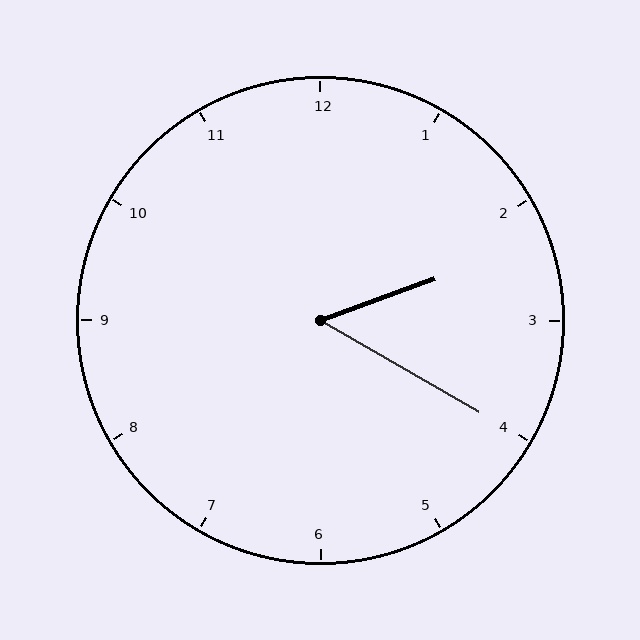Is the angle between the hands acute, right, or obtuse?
It is acute.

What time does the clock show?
2:20.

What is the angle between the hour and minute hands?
Approximately 50 degrees.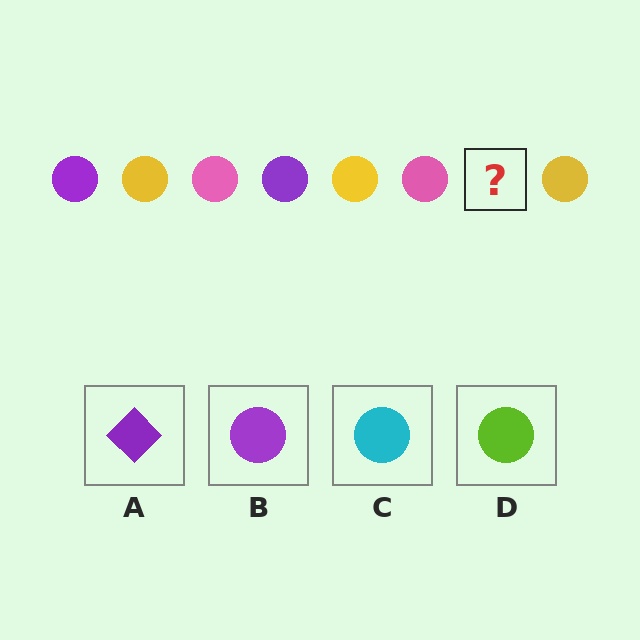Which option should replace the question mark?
Option B.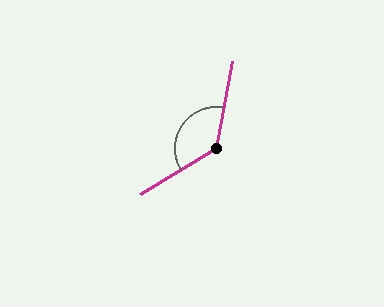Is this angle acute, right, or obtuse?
It is obtuse.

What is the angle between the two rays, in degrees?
Approximately 131 degrees.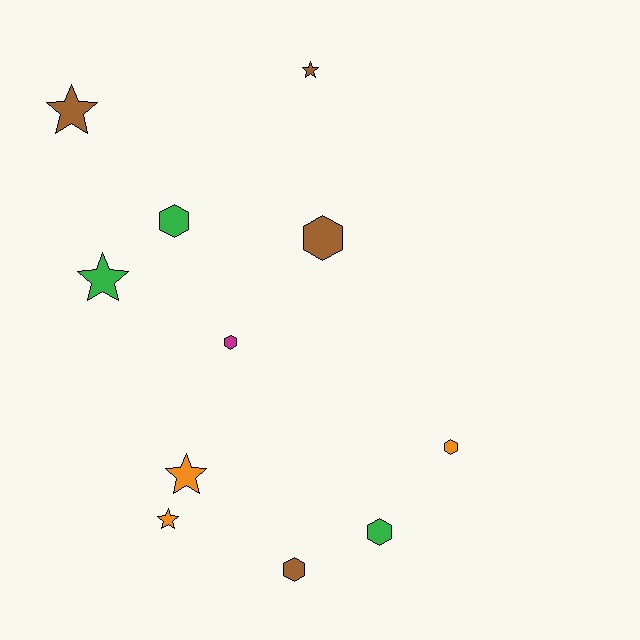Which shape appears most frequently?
Hexagon, with 6 objects.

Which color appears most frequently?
Brown, with 4 objects.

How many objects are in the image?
There are 11 objects.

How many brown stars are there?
There are 2 brown stars.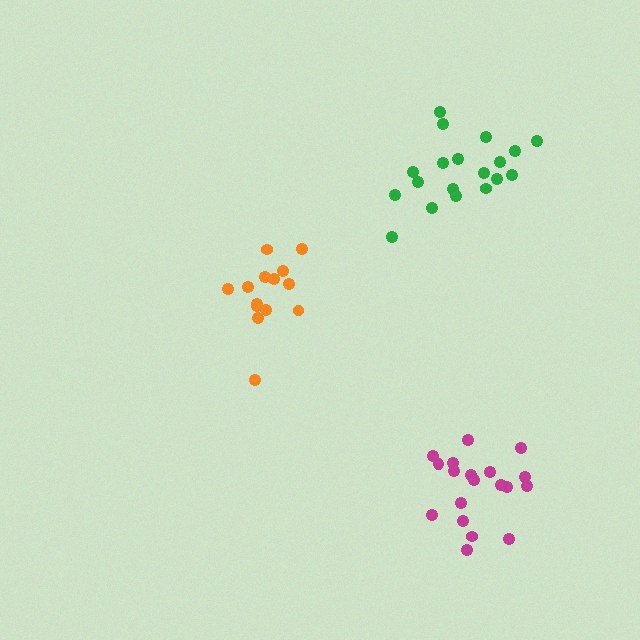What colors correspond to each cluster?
The clusters are colored: green, magenta, orange.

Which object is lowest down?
The magenta cluster is bottommost.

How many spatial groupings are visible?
There are 3 spatial groupings.